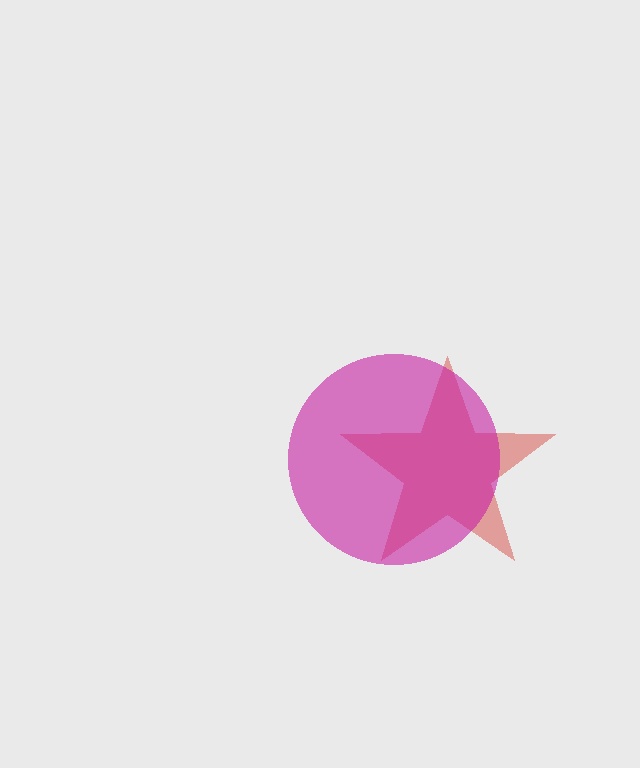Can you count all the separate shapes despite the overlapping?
Yes, there are 2 separate shapes.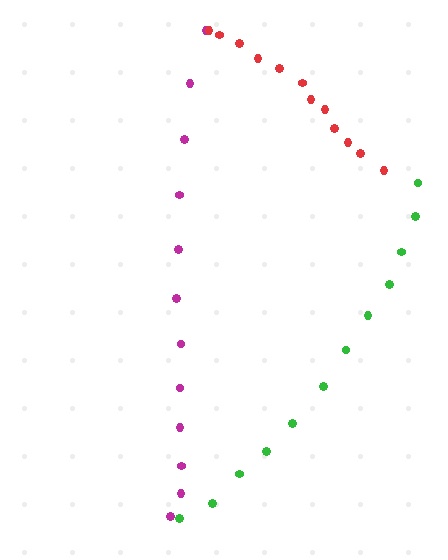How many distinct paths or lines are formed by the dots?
There are 3 distinct paths.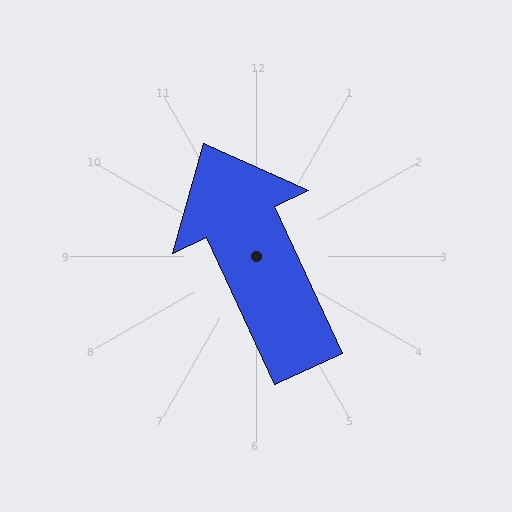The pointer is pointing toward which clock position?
Roughly 11 o'clock.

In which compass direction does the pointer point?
Northwest.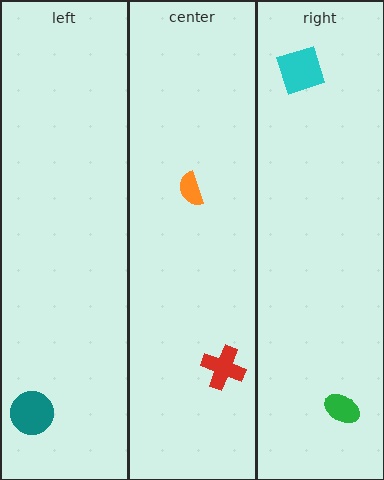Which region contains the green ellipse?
The right region.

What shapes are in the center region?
The orange semicircle, the red cross.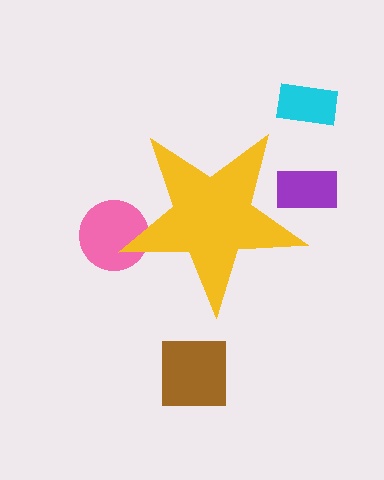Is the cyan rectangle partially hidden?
No, the cyan rectangle is fully visible.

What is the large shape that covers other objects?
A yellow star.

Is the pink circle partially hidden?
Yes, the pink circle is partially hidden behind the yellow star.